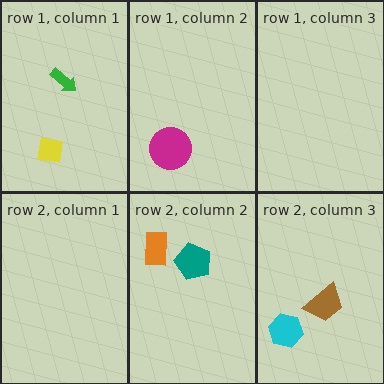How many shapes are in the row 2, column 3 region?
2.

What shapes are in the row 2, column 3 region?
The cyan hexagon, the brown trapezoid.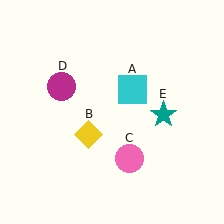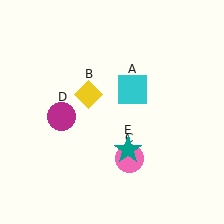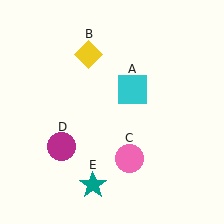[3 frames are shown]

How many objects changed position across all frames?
3 objects changed position: yellow diamond (object B), magenta circle (object D), teal star (object E).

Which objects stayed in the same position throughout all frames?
Cyan square (object A) and pink circle (object C) remained stationary.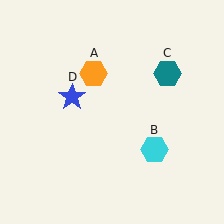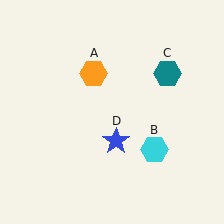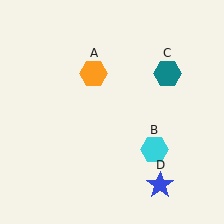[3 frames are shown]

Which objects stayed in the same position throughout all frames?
Orange hexagon (object A) and cyan hexagon (object B) and teal hexagon (object C) remained stationary.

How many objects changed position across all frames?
1 object changed position: blue star (object D).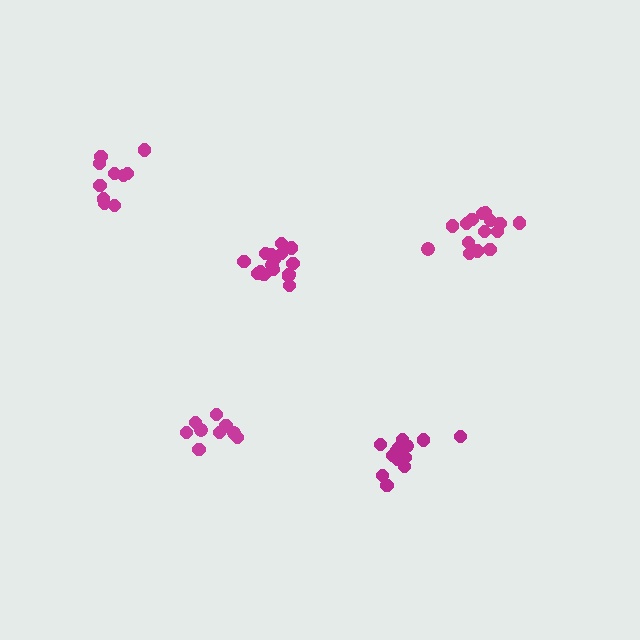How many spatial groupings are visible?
There are 5 spatial groupings.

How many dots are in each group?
Group 1: 10 dots, Group 2: 16 dots, Group 3: 13 dots, Group 4: 15 dots, Group 5: 10 dots (64 total).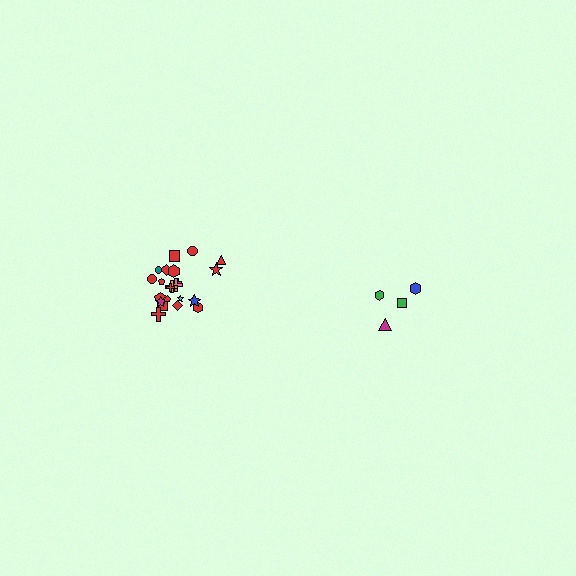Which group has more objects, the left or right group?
The left group.